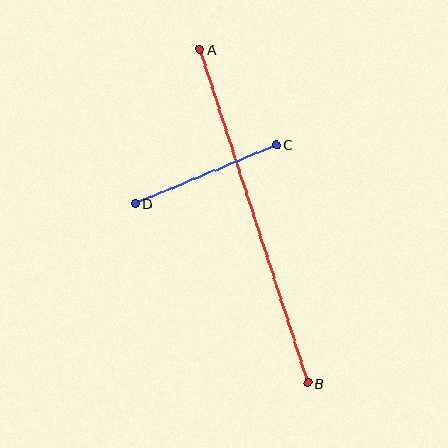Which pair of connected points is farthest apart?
Points A and B are farthest apart.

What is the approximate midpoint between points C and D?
The midpoint is at approximately (206, 174) pixels.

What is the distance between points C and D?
The distance is approximately 153 pixels.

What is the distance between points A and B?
The distance is approximately 351 pixels.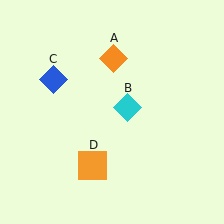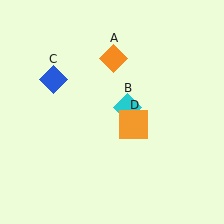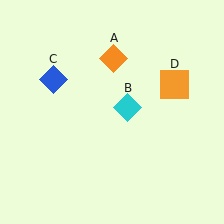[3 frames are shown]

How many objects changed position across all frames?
1 object changed position: orange square (object D).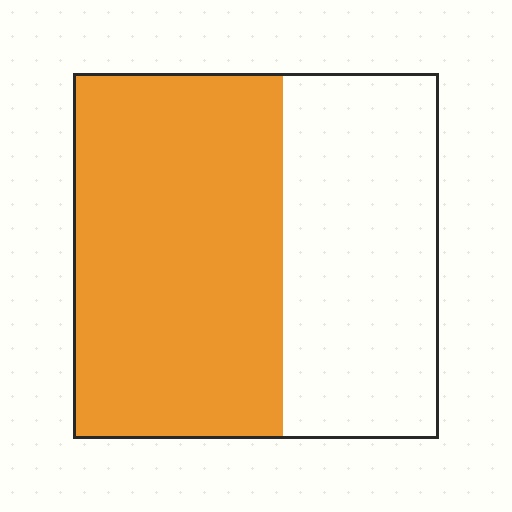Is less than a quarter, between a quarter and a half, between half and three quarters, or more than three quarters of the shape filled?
Between half and three quarters.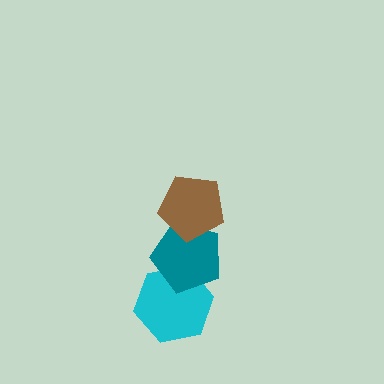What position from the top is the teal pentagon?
The teal pentagon is 2nd from the top.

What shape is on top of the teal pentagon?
The brown pentagon is on top of the teal pentagon.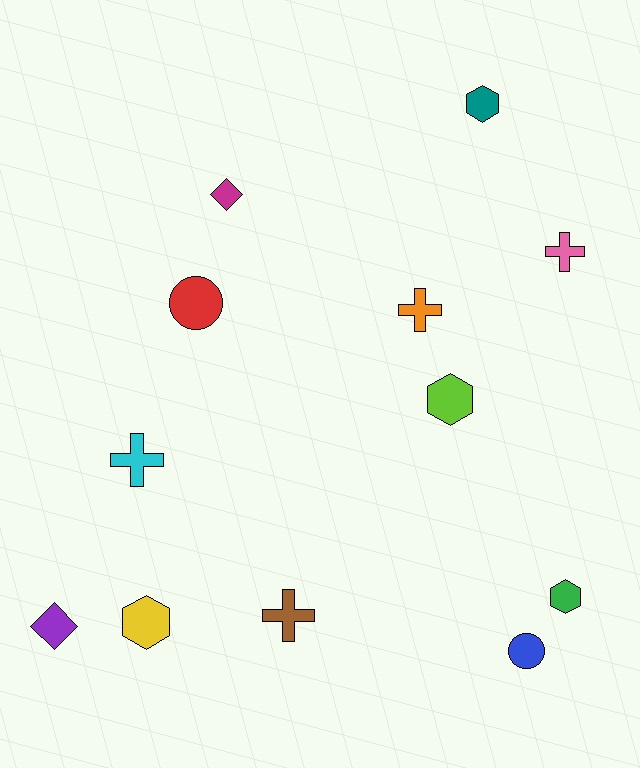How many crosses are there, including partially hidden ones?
There are 4 crosses.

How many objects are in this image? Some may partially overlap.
There are 12 objects.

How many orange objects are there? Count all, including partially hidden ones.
There is 1 orange object.